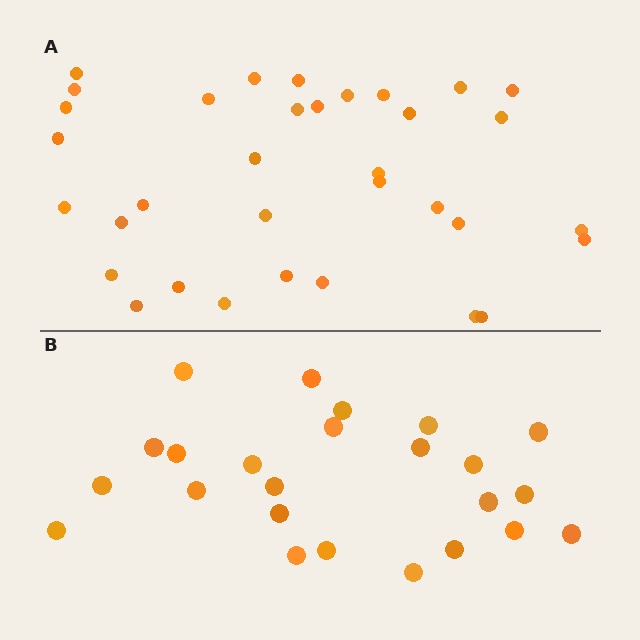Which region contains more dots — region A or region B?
Region A (the top region) has more dots.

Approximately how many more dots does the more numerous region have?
Region A has roughly 10 or so more dots than region B.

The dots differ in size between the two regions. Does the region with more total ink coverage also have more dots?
No. Region B has more total ink coverage because its dots are larger, but region A actually contains more individual dots. Total area can be misleading — the number of items is what matters here.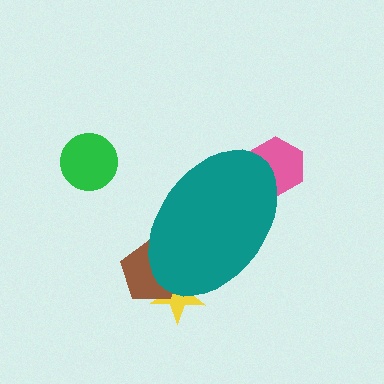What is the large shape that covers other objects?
A teal ellipse.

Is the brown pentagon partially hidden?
Yes, the brown pentagon is partially hidden behind the teal ellipse.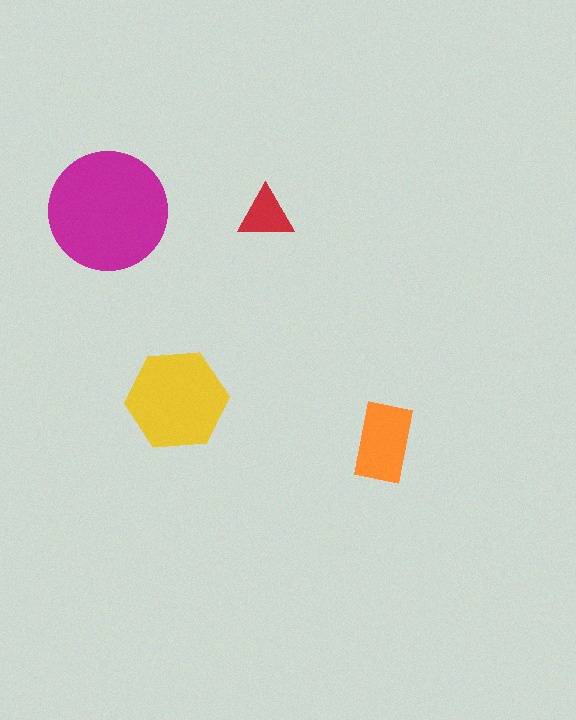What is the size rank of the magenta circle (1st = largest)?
1st.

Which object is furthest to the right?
The orange rectangle is rightmost.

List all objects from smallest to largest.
The red triangle, the orange rectangle, the yellow hexagon, the magenta circle.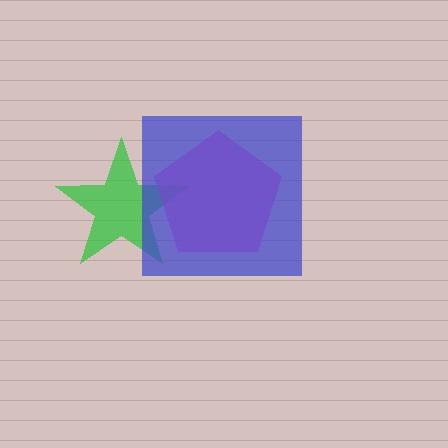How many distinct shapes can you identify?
There are 3 distinct shapes: a green star, a pink pentagon, a blue square.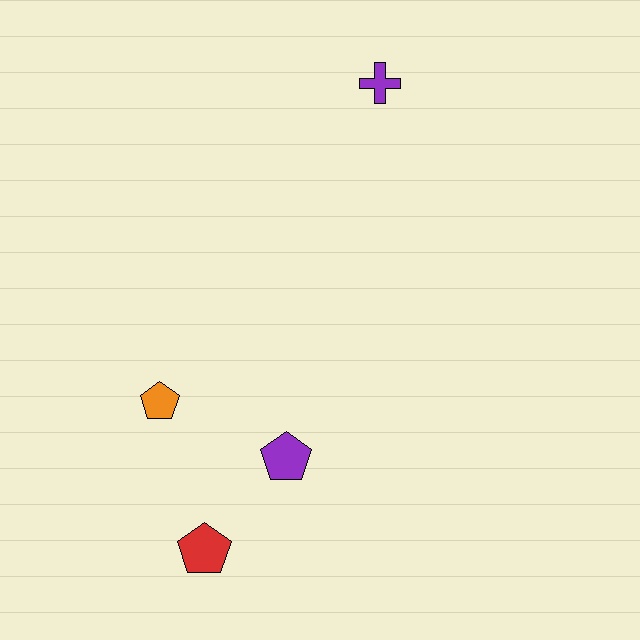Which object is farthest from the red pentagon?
The purple cross is farthest from the red pentagon.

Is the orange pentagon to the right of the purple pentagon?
No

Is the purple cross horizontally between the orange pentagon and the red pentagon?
No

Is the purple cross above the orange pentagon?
Yes